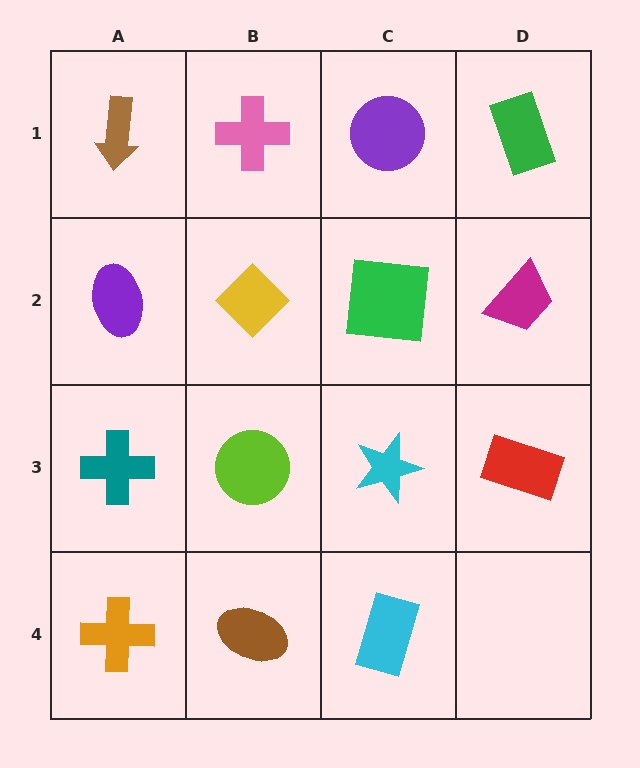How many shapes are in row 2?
4 shapes.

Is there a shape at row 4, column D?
No, that cell is empty.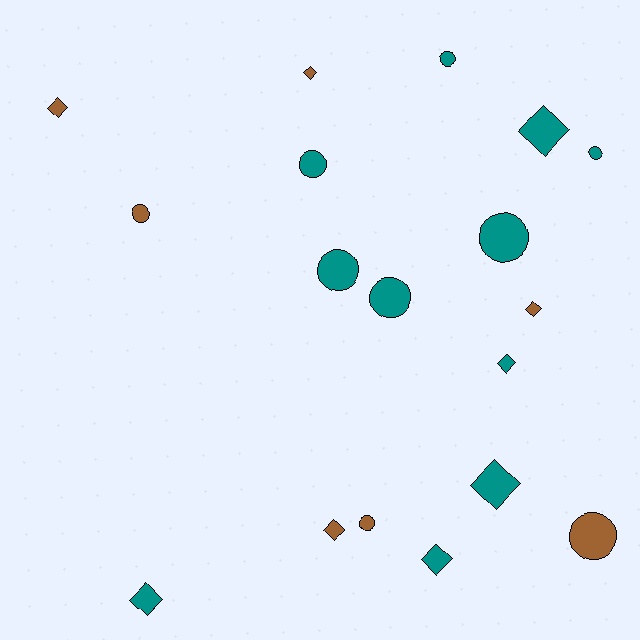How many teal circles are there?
There are 6 teal circles.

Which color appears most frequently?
Teal, with 11 objects.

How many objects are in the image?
There are 18 objects.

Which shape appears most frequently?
Circle, with 9 objects.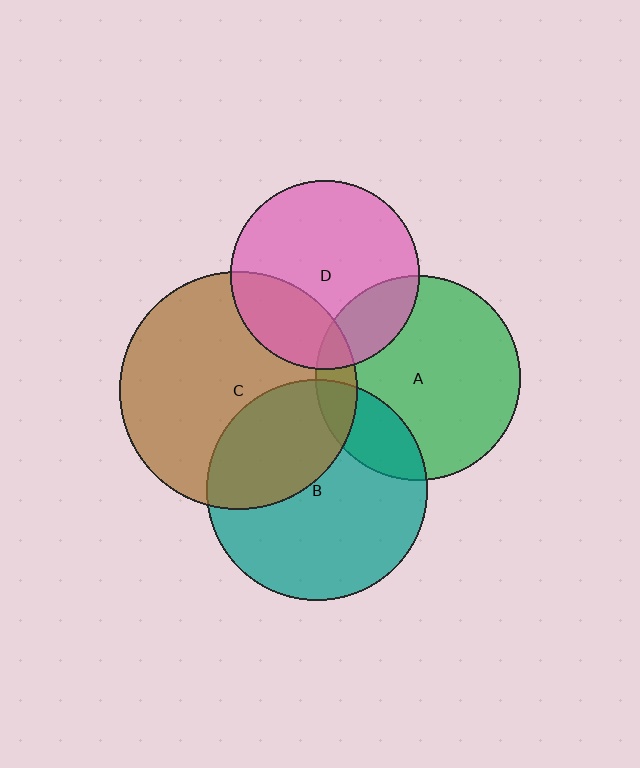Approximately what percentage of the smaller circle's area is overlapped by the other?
Approximately 20%.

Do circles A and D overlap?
Yes.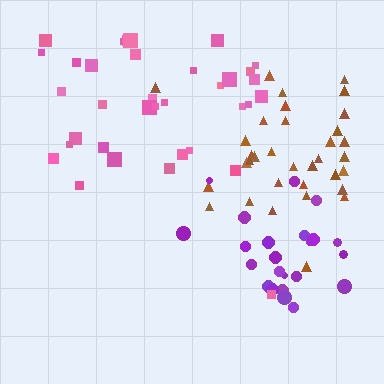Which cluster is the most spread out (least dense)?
Pink.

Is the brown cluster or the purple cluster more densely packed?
Purple.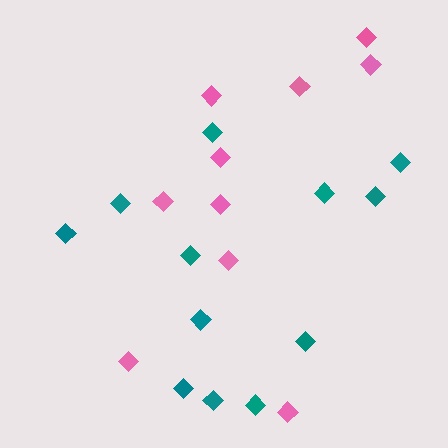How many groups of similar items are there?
There are 2 groups: one group of pink diamonds (10) and one group of teal diamonds (12).